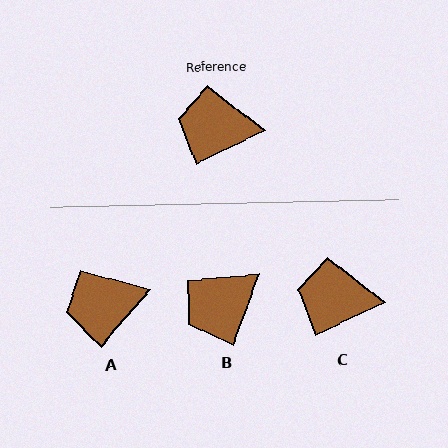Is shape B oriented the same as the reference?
No, it is off by about 43 degrees.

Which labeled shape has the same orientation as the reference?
C.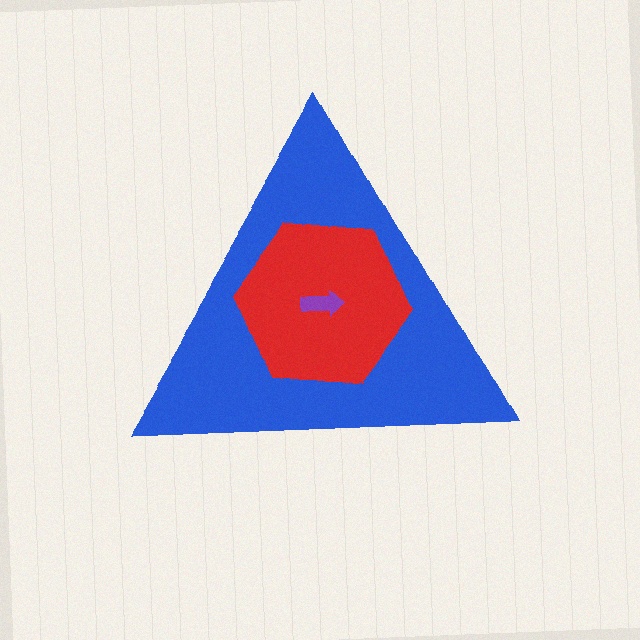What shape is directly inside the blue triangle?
The red hexagon.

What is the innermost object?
The purple arrow.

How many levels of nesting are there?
3.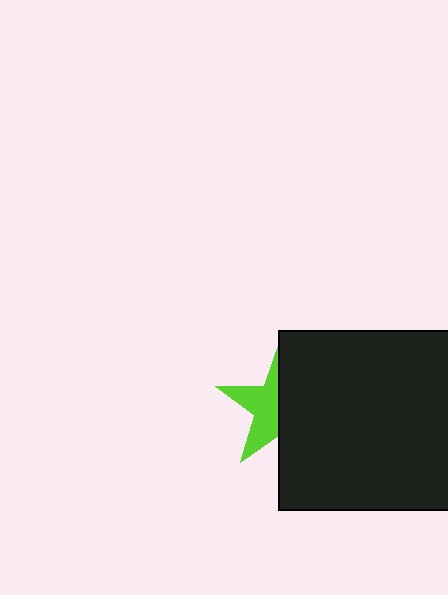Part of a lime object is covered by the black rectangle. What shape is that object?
It is a star.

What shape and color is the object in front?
The object in front is a black rectangle.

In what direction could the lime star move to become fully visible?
The lime star could move left. That would shift it out from behind the black rectangle entirely.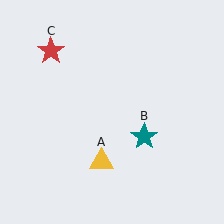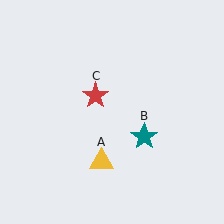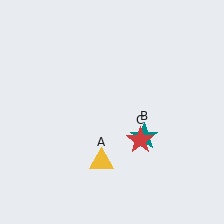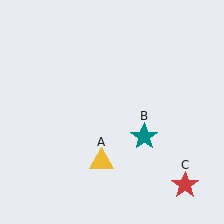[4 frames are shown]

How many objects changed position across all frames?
1 object changed position: red star (object C).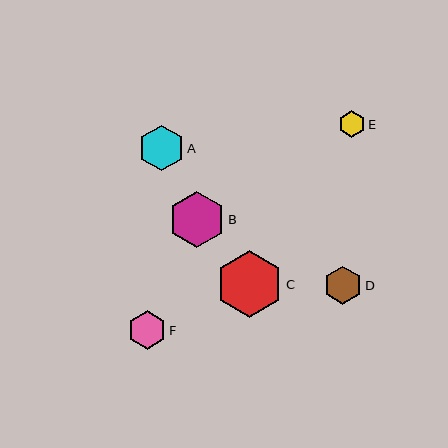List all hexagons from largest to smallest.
From largest to smallest: C, B, A, F, D, E.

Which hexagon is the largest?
Hexagon C is the largest with a size of approximately 67 pixels.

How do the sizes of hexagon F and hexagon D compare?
Hexagon F and hexagon D are approximately the same size.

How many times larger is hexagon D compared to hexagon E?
Hexagon D is approximately 1.4 times the size of hexagon E.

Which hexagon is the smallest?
Hexagon E is the smallest with a size of approximately 26 pixels.